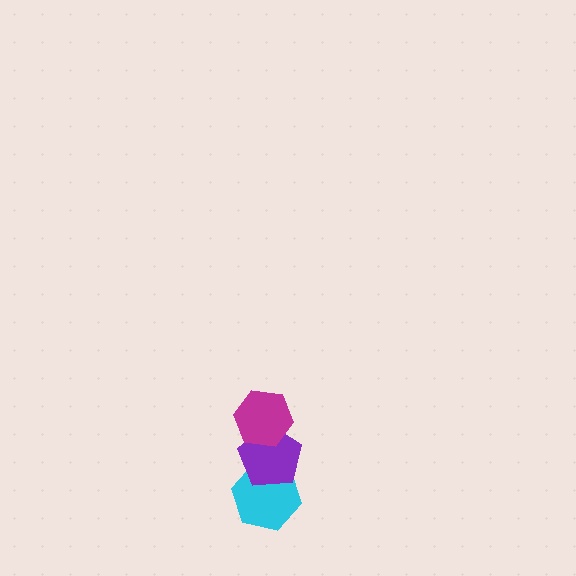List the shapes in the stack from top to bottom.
From top to bottom: the magenta hexagon, the purple pentagon, the cyan hexagon.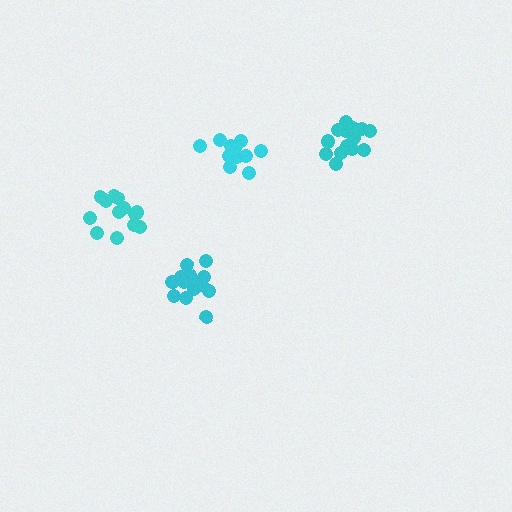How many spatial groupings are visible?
There are 4 spatial groupings.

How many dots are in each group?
Group 1: 15 dots, Group 2: 11 dots, Group 3: 15 dots, Group 4: 13 dots (54 total).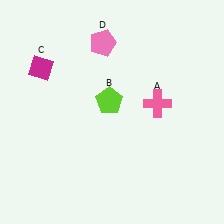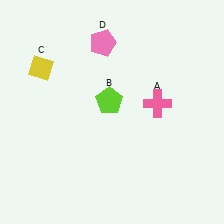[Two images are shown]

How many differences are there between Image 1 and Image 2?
There is 1 difference between the two images.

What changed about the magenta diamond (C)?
In Image 1, C is magenta. In Image 2, it changed to yellow.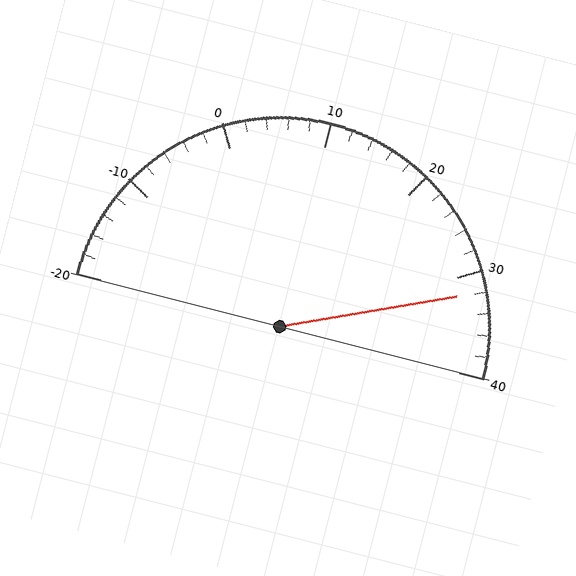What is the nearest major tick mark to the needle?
The nearest major tick mark is 30.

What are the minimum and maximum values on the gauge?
The gauge ranges from -20 to 40.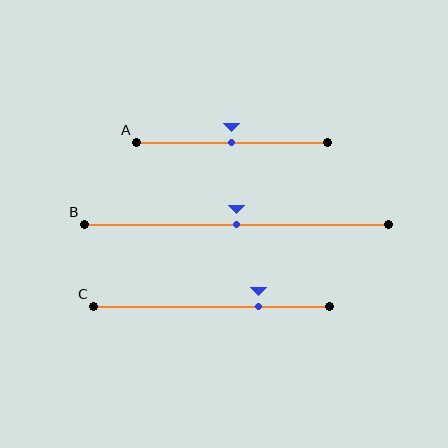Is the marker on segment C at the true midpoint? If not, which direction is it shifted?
No, the marker on segment C is shifted to the right by about 20% of the segment length.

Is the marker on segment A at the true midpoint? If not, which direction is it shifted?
Yes, the marker on segment A is at the true midpoint.